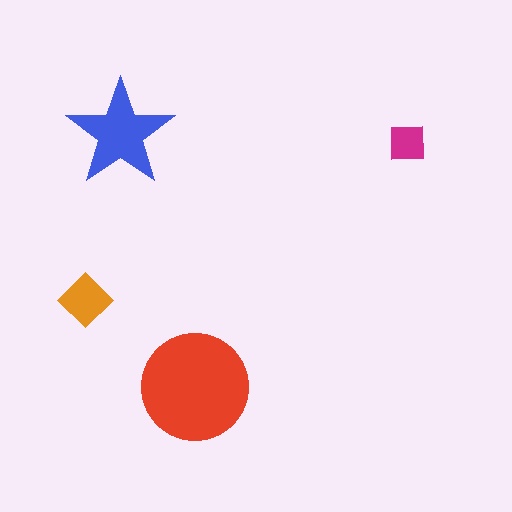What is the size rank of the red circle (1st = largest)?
1st.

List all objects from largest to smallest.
The red circle, the blue star, the orange diamond, the magenta square.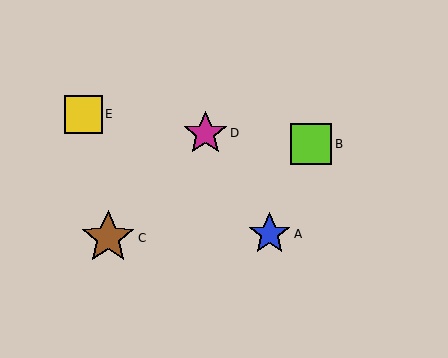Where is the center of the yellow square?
The center of the yellow square is at (83, 114).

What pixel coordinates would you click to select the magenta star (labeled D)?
Click at (205, 133) to select the magenta star D.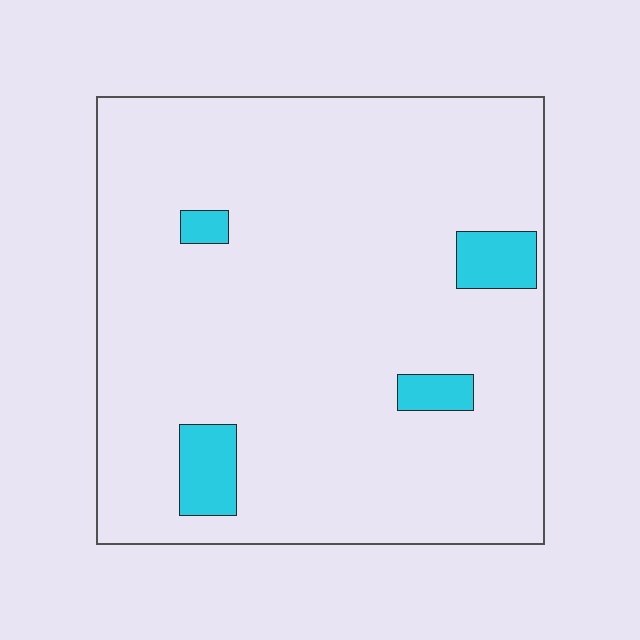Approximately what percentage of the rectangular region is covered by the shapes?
Approximately 5%.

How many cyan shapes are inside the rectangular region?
4.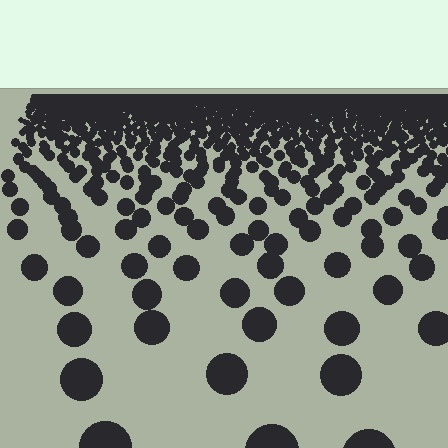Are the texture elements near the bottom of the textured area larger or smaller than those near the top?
Larger. Near the bottom, elements are closer to the viewer and appear at a bigger on-screen size.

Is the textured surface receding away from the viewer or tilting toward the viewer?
The surface is receding away from the viewer. Texture elements get smaller and denser toward the top.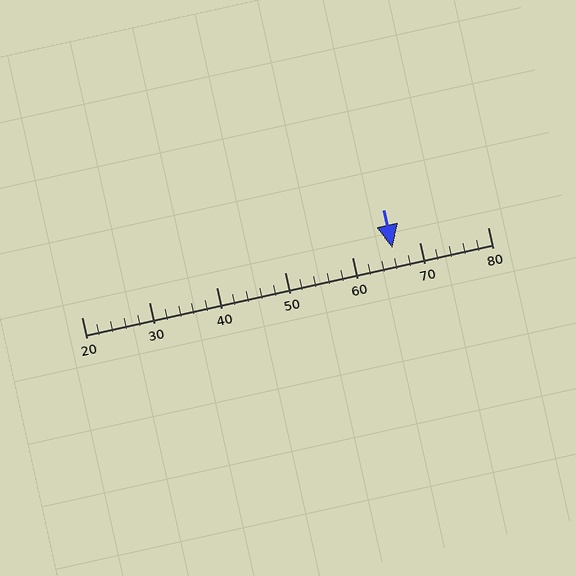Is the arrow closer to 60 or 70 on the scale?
The arrow is closer to 70.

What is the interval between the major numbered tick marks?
The major tick marks are spaced 10 units apart.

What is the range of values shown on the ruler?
The ruler shows values from 20 to 80.